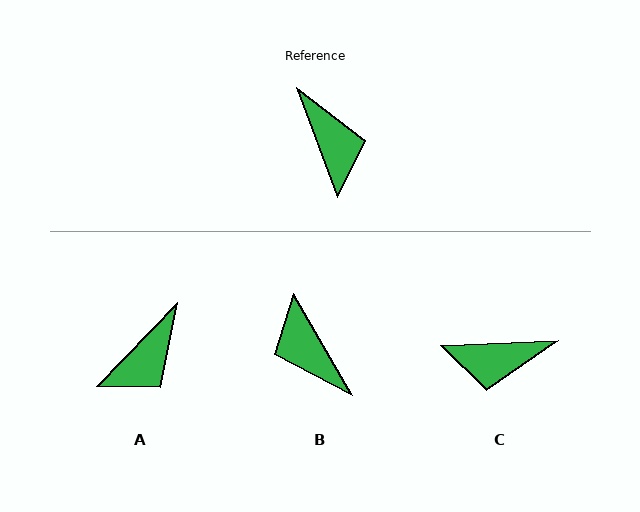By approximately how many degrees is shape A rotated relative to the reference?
Approximately 64 degrees clockwise.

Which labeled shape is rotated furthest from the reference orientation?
B, about 170 degrees away.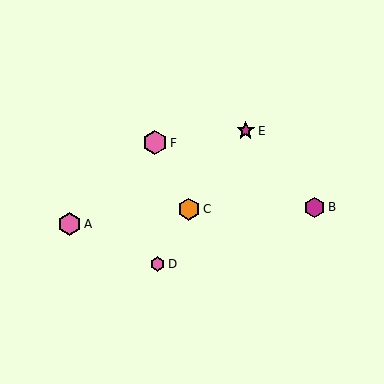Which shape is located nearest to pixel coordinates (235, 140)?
The magenta star (labeled E) at (246, 131) is nearest to that location.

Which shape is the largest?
The pink hexagon (labeled F) is the largest.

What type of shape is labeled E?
Shape E is a magenta star.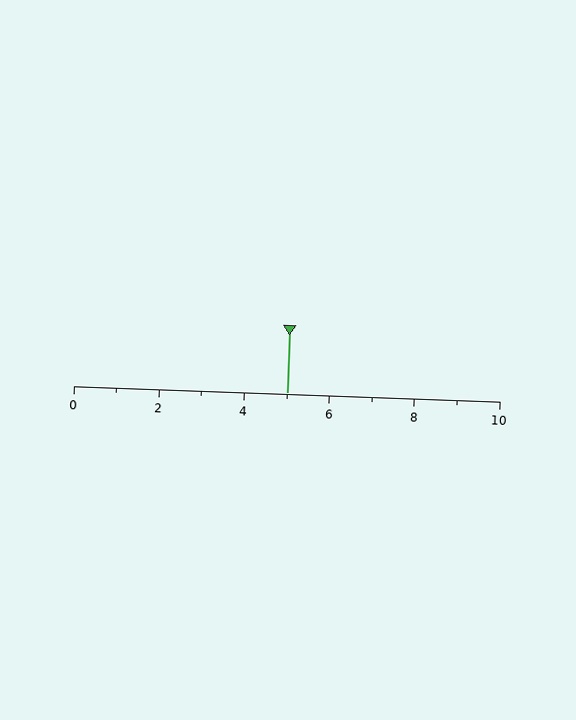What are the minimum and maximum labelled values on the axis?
The axis runs from 0 to 10.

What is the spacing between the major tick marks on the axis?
The major ticks are spaced 2 apart.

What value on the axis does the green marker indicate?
The marker indicates approximately 5.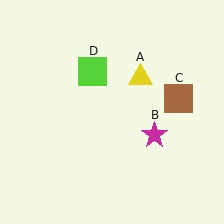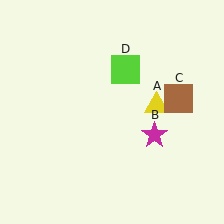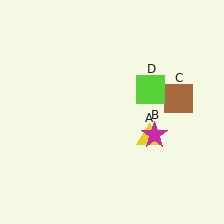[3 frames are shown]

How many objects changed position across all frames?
2 objects changed position: yellow triangle (object A), lime square (object D).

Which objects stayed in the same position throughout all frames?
Magenta star (object B) and brown square (object C) remained stationary.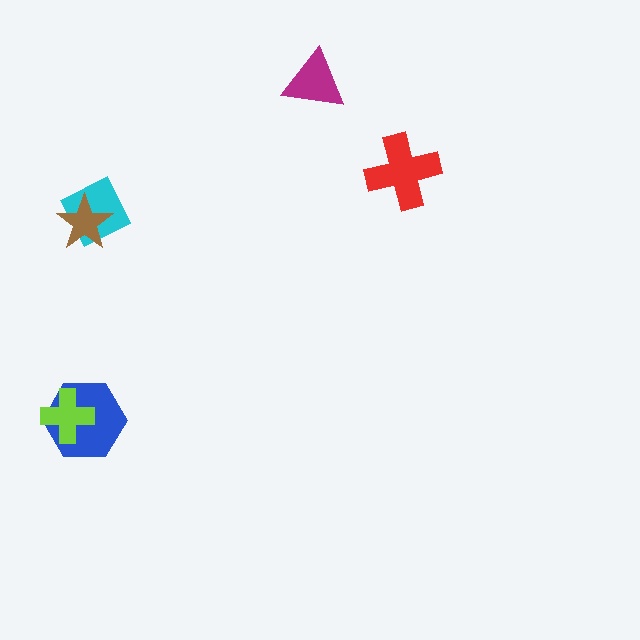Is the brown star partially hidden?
No, no other shape covers it.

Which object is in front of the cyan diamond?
The brown star is in front of the cyan diamond.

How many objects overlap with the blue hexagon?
1 object overlaps with the blue hexagon.